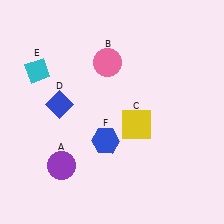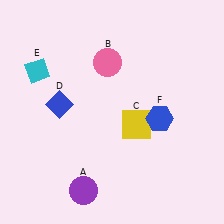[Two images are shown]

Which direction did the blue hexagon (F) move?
The blue hexagon (F) moved right.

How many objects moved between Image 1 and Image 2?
2 objects moved between the two images.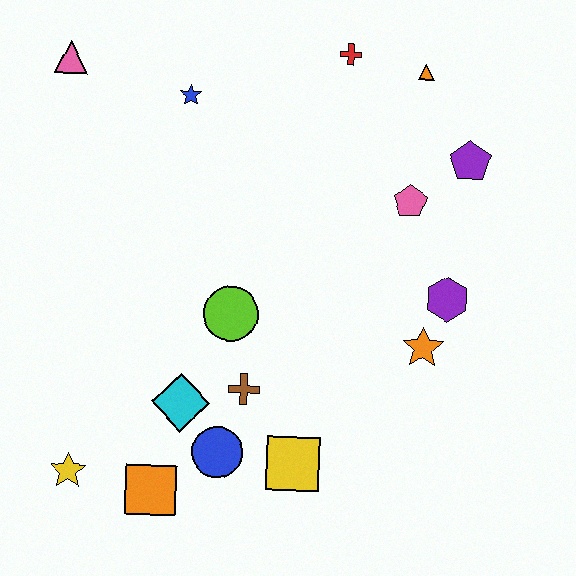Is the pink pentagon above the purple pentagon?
No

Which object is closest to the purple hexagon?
The orange star is closest to the purple hexagon.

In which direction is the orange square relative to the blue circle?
The orange square is to the left of the blue circle.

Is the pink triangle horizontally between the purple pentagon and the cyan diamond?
No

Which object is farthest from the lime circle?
The orange triangle is farthest from the lime circle.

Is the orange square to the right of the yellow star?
Yes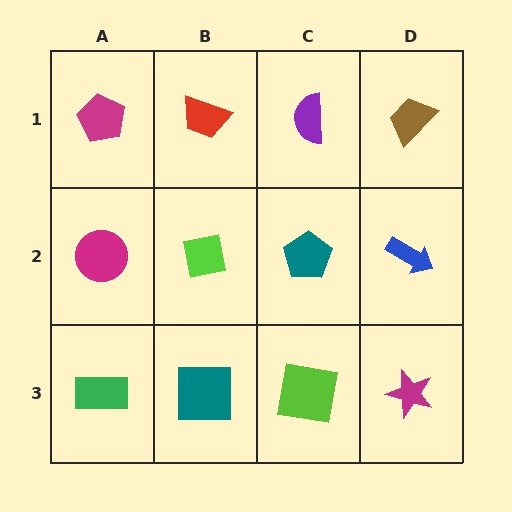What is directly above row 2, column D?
A brown trapezoid.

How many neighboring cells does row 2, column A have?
3.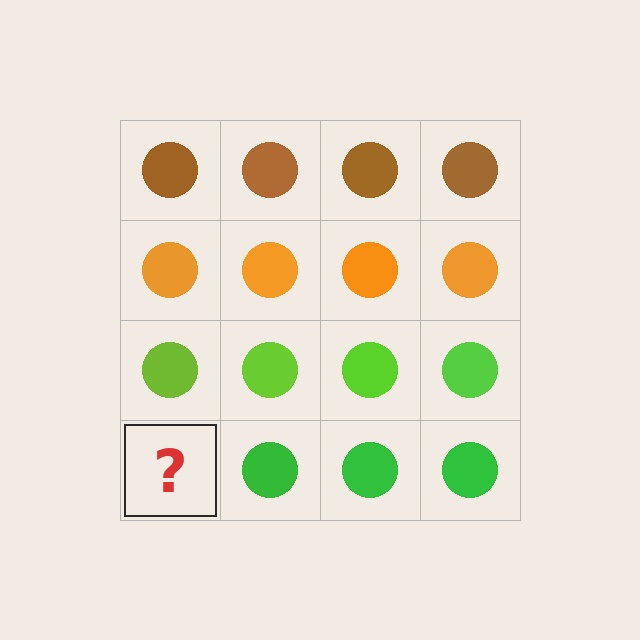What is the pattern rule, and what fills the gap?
The rule is that each row has a consistent color. The gap should be filled with a green circle.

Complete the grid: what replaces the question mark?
The question mark should be replaced with a green circle.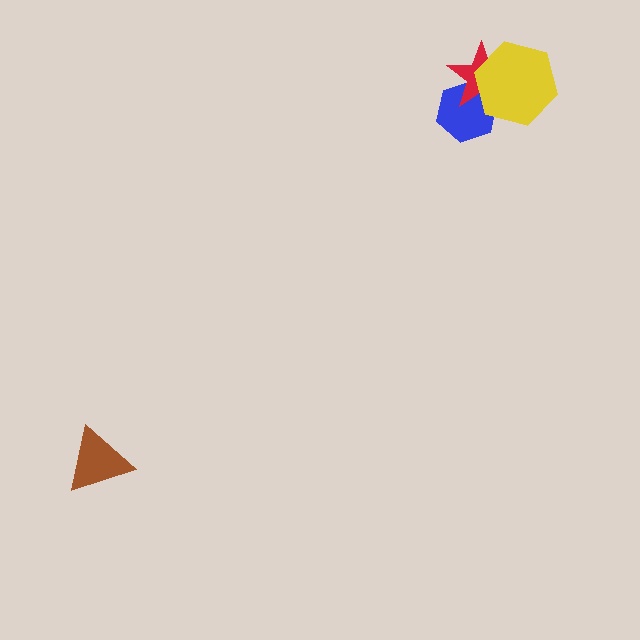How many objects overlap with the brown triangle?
0 objects overlap with the brown triangle.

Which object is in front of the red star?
The yellow hexagon is in front of the red star.